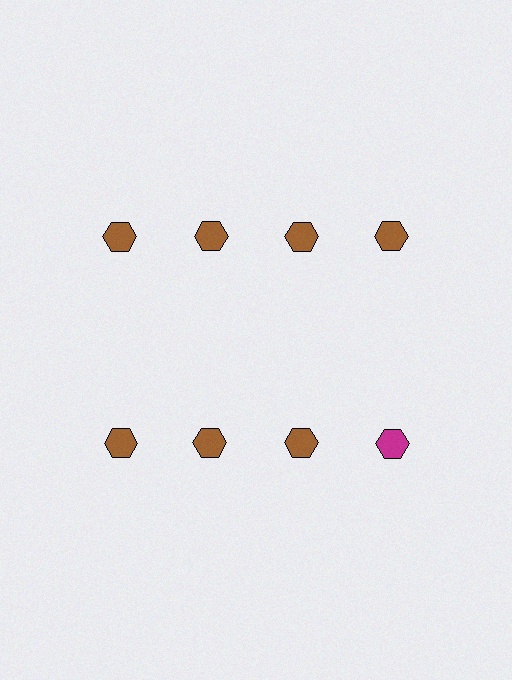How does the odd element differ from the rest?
It has a different color: magenta instead of brown.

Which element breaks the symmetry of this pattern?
The magenta hexagon in the second row, second from right column breaks the symmetry. All other shapes are brown hexagons.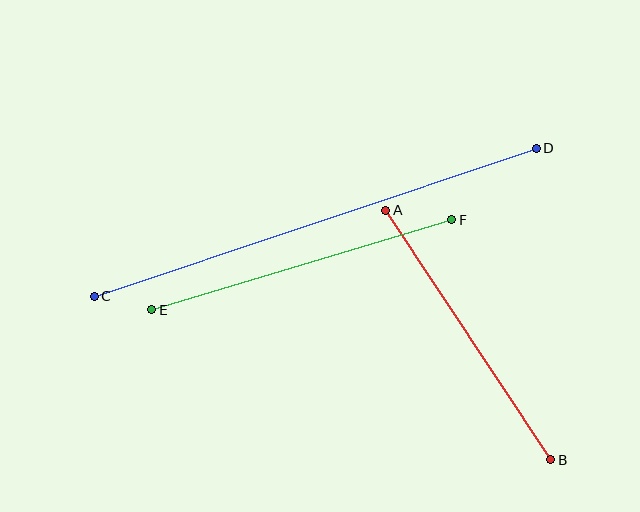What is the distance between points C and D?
The distance is approximately 466 pixels.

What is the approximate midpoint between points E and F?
The midpoint is at approximately (302, 265) pixels.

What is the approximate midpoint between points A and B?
The midpoint is at approximately (468, 335) pixels.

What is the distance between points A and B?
The distance is approximately 299 pixels.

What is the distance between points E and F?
The distance is approximately 313 pixels.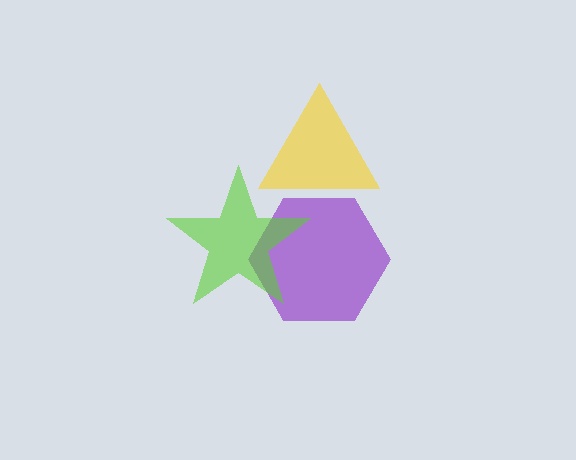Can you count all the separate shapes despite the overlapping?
Yes, there are 3 separate shapes.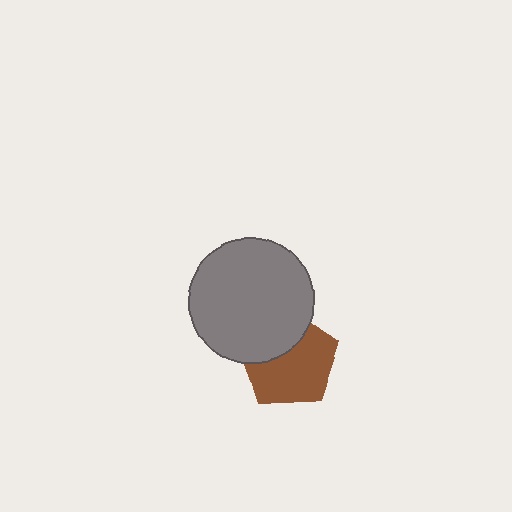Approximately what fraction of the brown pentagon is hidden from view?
Roughly 35% of the brown pentagon is hidden behind the gray circle.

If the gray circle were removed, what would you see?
You would see the complete brown pentagon.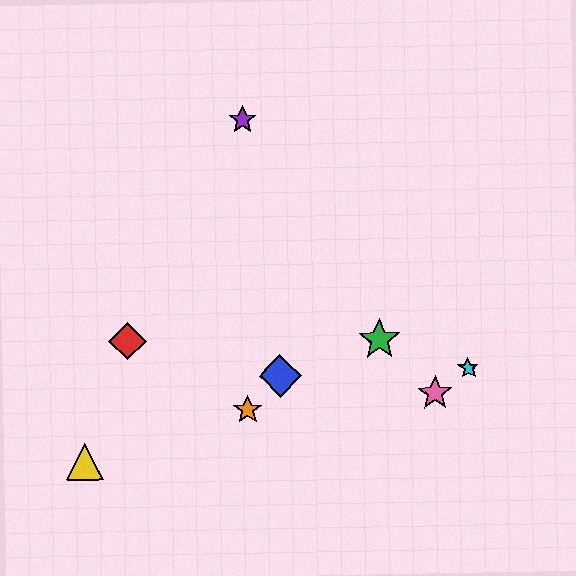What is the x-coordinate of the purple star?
The purple star is at x≈243.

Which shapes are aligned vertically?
The purple star, the orange star are aligned vertically.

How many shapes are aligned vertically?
2 shapes (the purple star, the orange star) are aligned vertically.